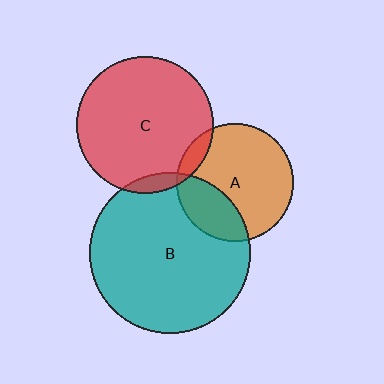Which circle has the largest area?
Circle B (teal).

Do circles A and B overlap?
Yes.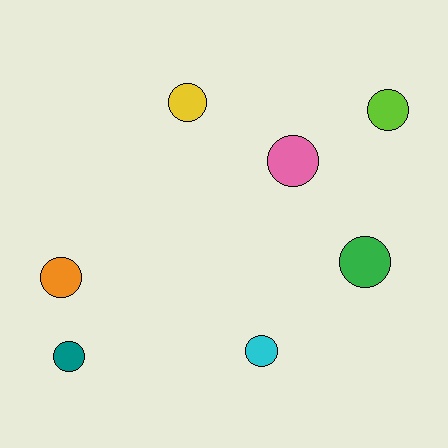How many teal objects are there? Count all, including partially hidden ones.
There is 1 teal object.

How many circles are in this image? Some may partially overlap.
There are 7 circles.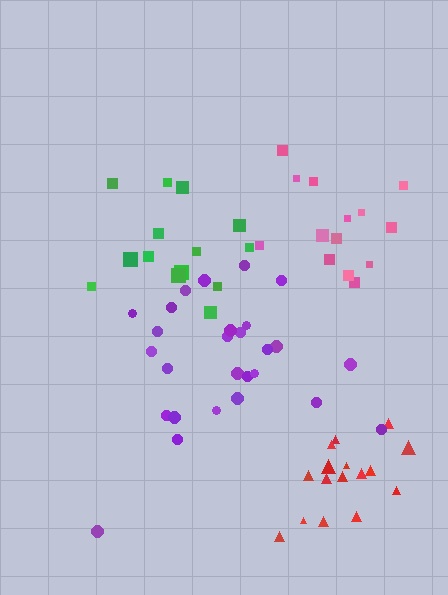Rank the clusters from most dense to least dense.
pink, red, green, purple.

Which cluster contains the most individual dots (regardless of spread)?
Purple (27).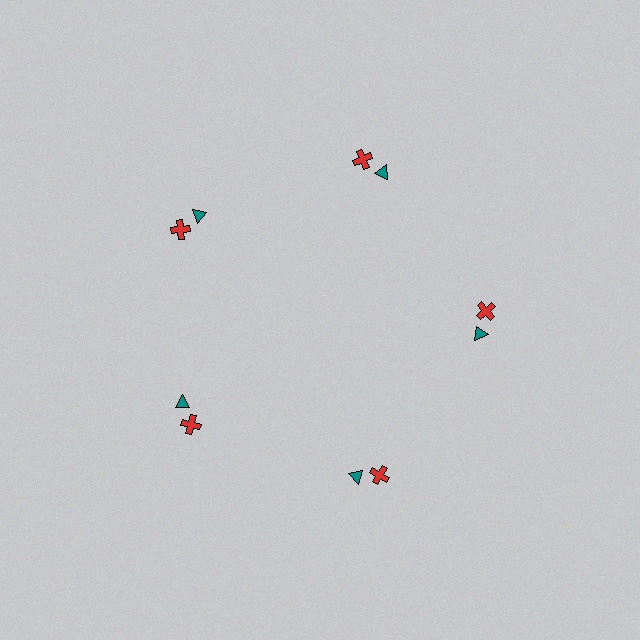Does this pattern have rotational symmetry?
Yes, this pattern has 5-fold rotational symmetry. It looks the same after rotating 72 degrees around the center.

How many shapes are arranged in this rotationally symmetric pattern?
There are 10 shapes, arranged in 5 groups of 2.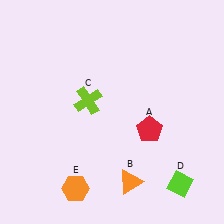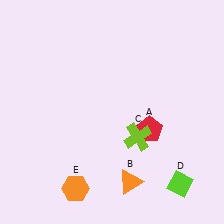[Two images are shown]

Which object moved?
The lime cross (C) moved right.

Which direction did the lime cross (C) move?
The lime cross (C) moved right.